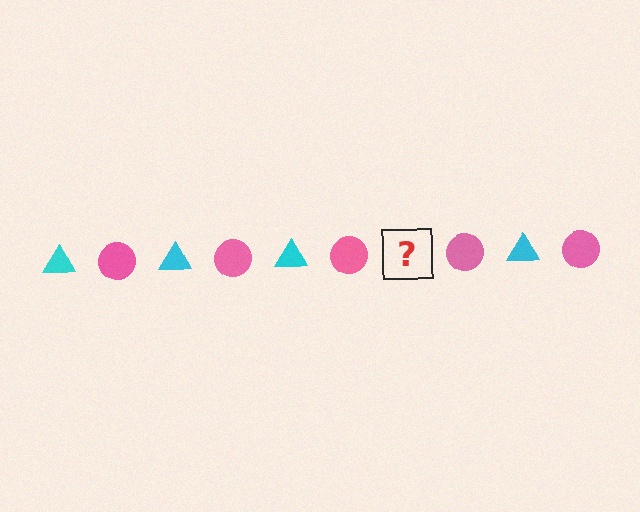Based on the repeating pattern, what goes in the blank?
The blank should be a cyan triangle.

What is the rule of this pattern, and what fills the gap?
The rule is that the pattern alternates between cyan triangle and pink circle. The gap should be filled with a cyan triangle.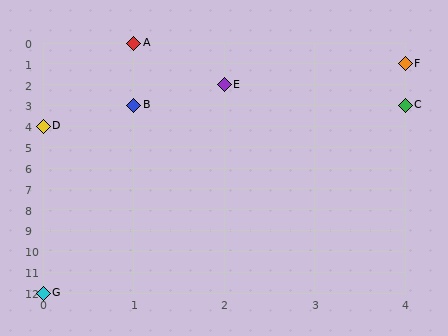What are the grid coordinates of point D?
Point D is at grid coordinates (0, 4).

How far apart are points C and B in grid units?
Points C and B are 3 columns apart.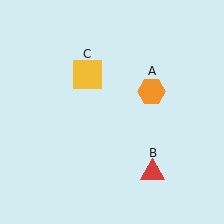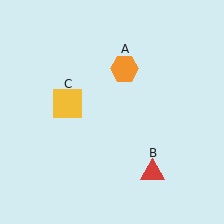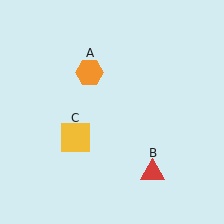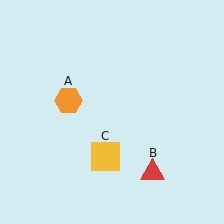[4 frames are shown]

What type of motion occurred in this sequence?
The orange hexagon (object A), yellow square (object C) rotated counterclockwise around the center of the scene.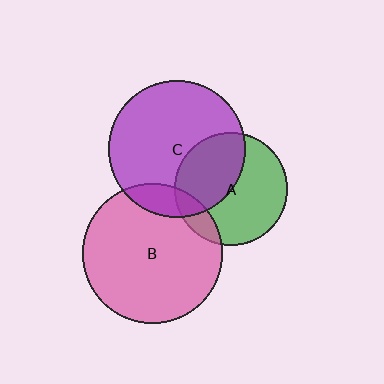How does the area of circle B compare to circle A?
Approximately 1.5 times.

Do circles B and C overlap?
Yes.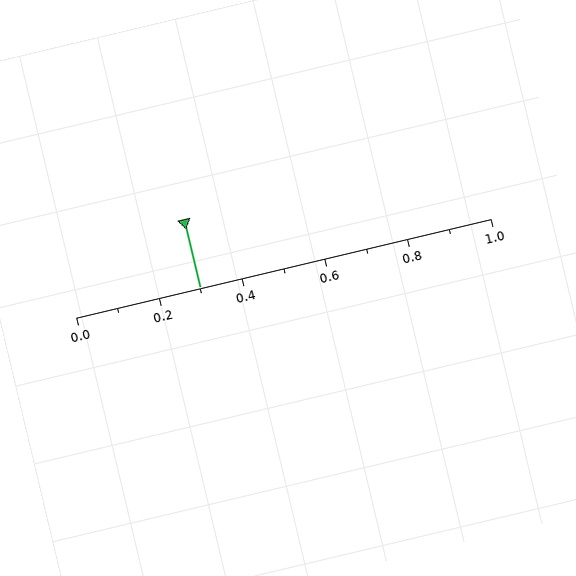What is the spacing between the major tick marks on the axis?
The major ticks are spaced 0.2 apart.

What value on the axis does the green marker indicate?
The marker indicates approximately 0.3.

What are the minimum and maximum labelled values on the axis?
The axis runs from 0.0 to 1.0.